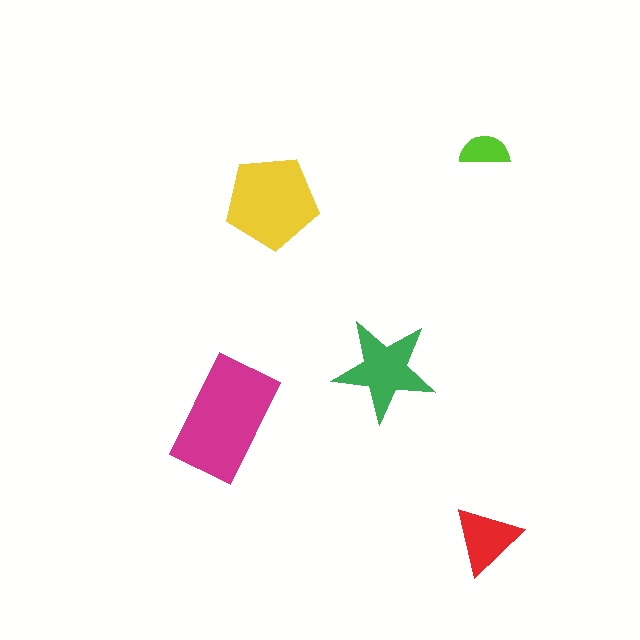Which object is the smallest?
The lime semicircle.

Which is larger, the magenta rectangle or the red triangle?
The magenta rectangle.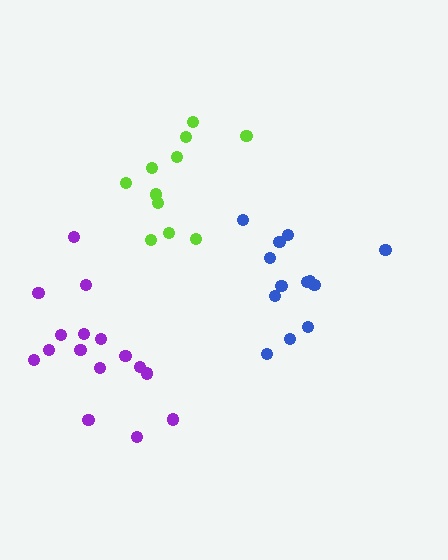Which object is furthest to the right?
The blue cluster is rightmost.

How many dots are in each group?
Group 1: 16 dots, Group 2: 11 dots, Group 3: 13 dots (40 total).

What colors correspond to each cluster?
The clusters are colored: purple, lime, blue.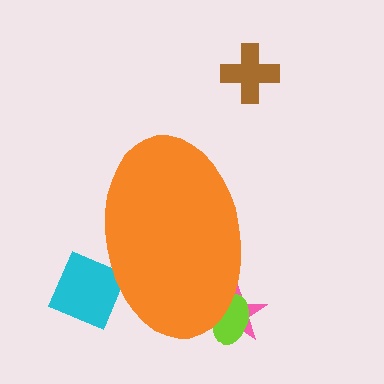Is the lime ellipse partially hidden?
Yes, the lime ellipse is partially hidden behind the orange ellipse.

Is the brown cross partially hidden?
No, the brown cross is fully visible.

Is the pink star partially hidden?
Yes, the pink star is partially hidden behind the orange ellipse.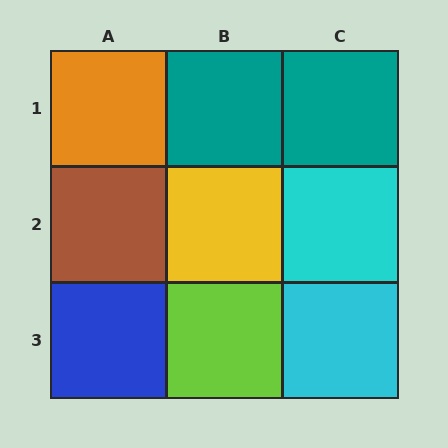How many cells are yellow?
1 cell is yellow.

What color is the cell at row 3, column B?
Lime.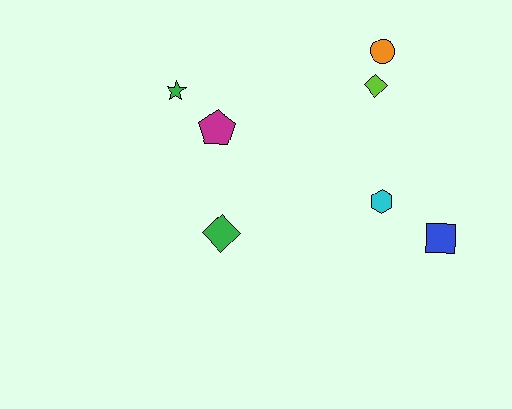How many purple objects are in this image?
There are no purple objects.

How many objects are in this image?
There are 7 objects.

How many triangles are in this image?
There are no triangles.